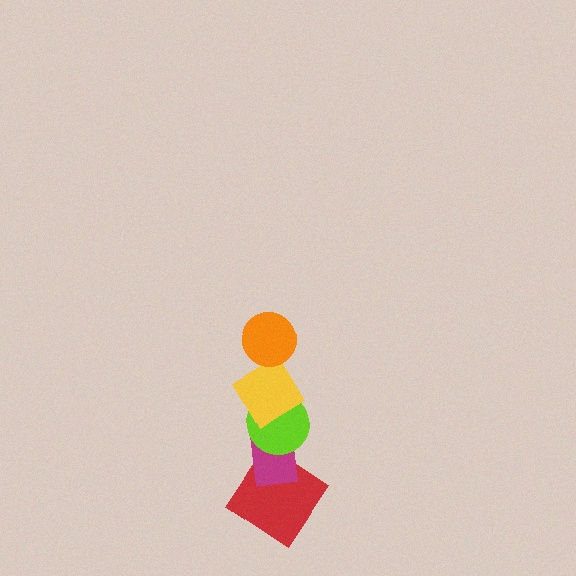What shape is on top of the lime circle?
The yellow diamond is on top of the lime circle.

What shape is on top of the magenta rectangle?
The lime circle is on top of the magenta rectangle.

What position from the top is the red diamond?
The red diamond is 5th from the top.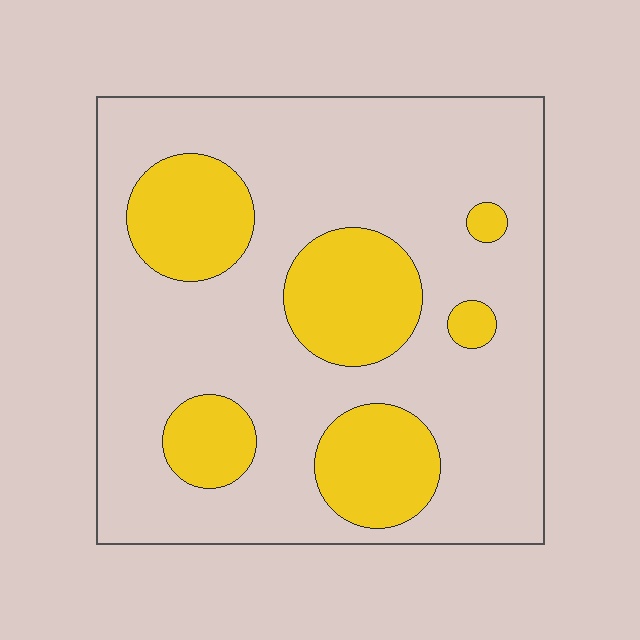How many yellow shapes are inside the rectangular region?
6.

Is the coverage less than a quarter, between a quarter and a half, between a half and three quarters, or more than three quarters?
Between a quarter and a half.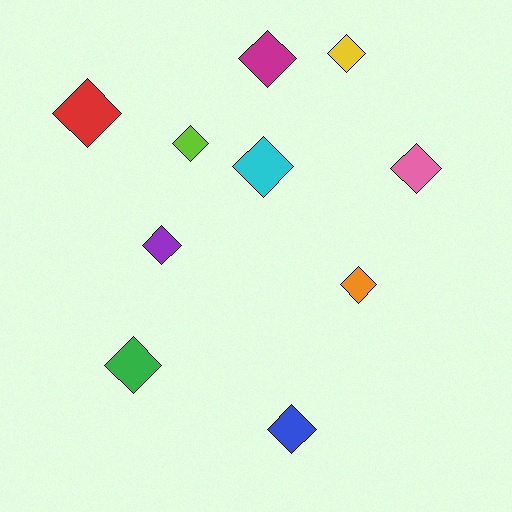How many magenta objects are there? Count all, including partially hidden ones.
There is 1 magenta object.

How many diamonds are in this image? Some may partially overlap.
There are 10 diamonds.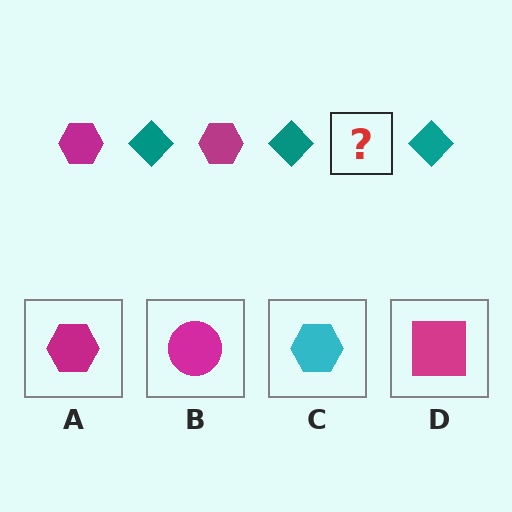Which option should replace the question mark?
Option A.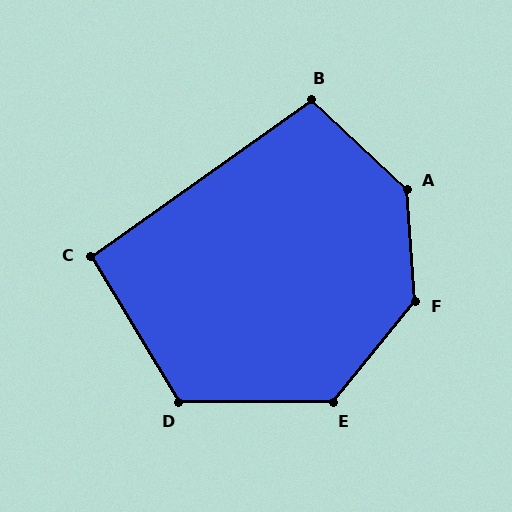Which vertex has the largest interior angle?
F, at approximately 137 degrees.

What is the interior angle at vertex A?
Approximately 137 degrees (obtuse).